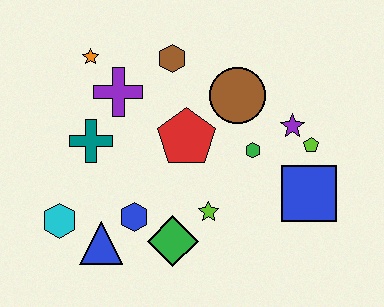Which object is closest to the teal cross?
The purple cross is closest to the teal cross.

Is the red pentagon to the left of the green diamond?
No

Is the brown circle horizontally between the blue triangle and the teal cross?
No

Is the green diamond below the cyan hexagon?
Yes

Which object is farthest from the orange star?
The blue square is farthest from the orange star.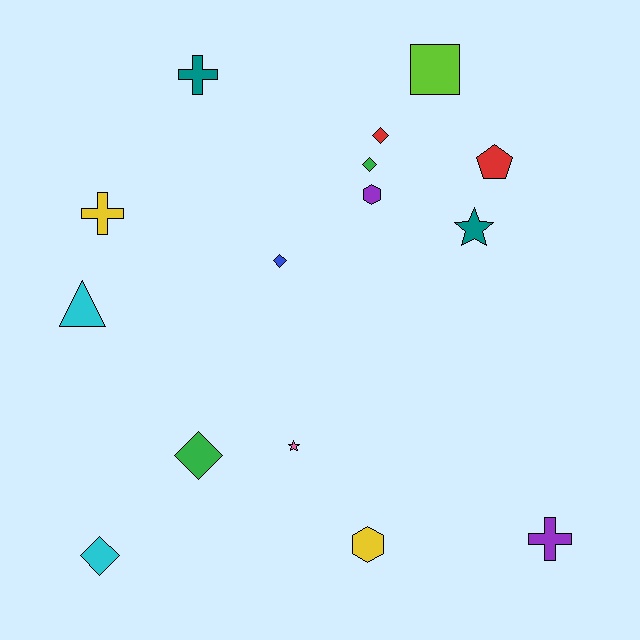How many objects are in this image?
There are 15 objects.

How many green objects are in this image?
There are 2 green objects.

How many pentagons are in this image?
There is 1 pentagon.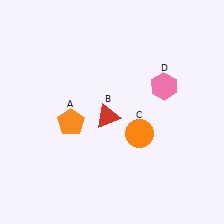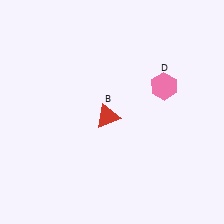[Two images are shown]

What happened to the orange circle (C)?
The orange circle (C) was removed in Image 2. It was in the bottom-right area of Image 1.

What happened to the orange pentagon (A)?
The orange pentagon (A) was removed in Image 2. It was in the bottom-left area of Image 1.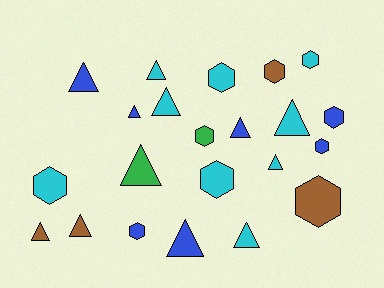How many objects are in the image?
There are 22 objects.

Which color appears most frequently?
Cyan, with 9 objects.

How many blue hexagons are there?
There are 3 blue hexagons.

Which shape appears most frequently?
Triangle, with 12 objects.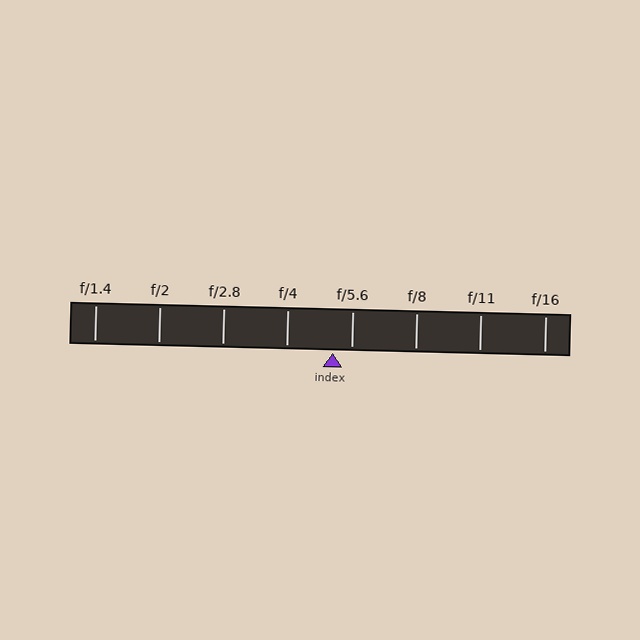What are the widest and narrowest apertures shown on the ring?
The widest aperture shown is f/1.4 and the narrowest is f/16.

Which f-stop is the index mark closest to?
The index mark is closest to f/5.6.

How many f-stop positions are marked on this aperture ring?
There are 8 f-stop positions marked.